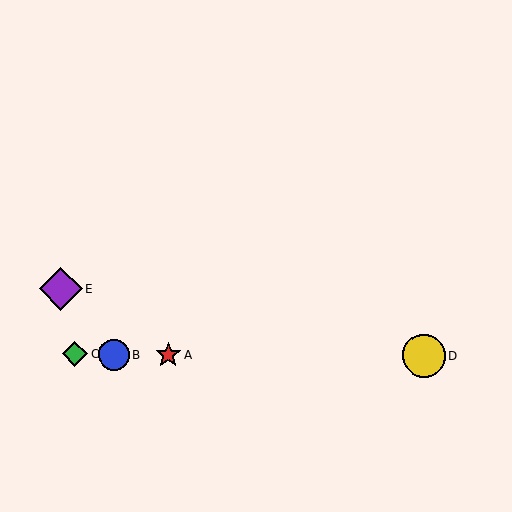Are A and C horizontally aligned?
Yes, both are at y≈355.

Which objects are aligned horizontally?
Objects A, B, C, D are aligned horizontally.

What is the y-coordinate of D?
Object D is at y≈355.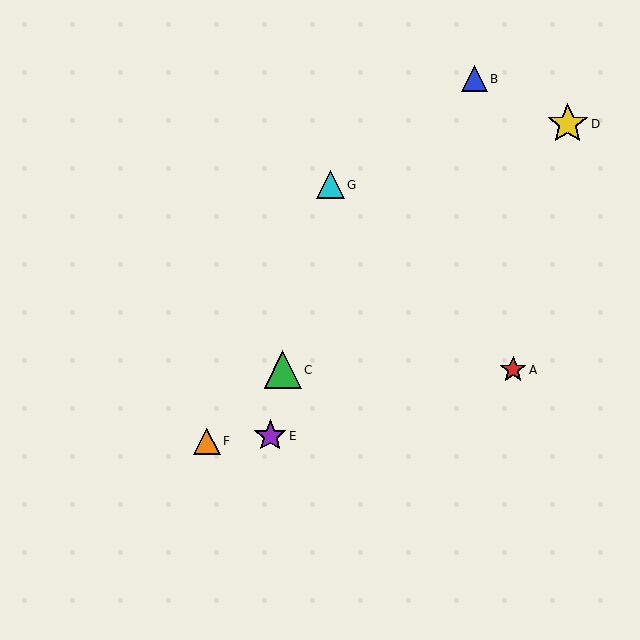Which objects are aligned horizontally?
Objects A, C are aligned horizontally.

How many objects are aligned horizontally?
2 objects (A, C) are aligned horizontally.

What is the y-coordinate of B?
Object B is at y≈79.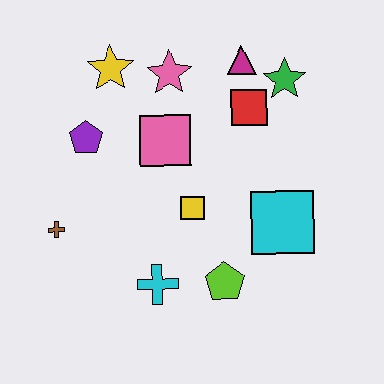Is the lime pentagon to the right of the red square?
No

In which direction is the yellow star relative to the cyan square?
The yellow star is to the left of the cyan square.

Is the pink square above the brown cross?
Yes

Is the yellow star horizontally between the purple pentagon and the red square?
Yes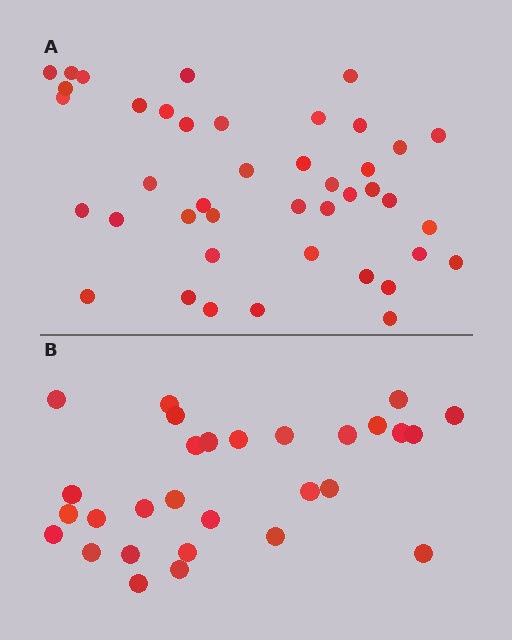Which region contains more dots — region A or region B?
Region A (the top region) has more dots.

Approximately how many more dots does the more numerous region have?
Region A has approximately 15 more dots than region B.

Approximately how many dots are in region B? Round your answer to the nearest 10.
About 30 dots. (The exact count is 29, which rounds to 30.)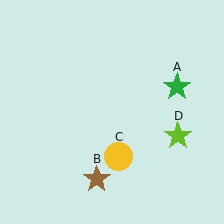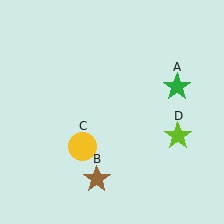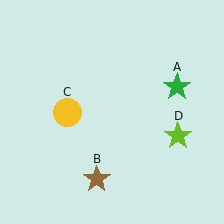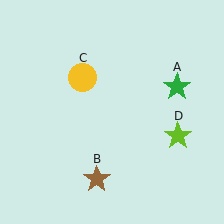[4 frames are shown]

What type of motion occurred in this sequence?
The yellow circle (object C) rotated clockwise around the center of the scene.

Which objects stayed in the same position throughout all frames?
Green star (object A) and brown star (object B) and lime star (object D) remained stationary.